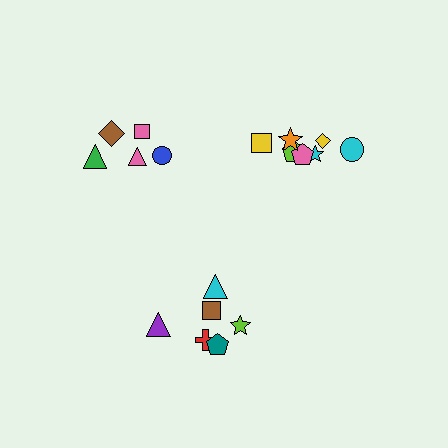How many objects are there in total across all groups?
There are 18 objects.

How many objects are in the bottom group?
There are 6 objects.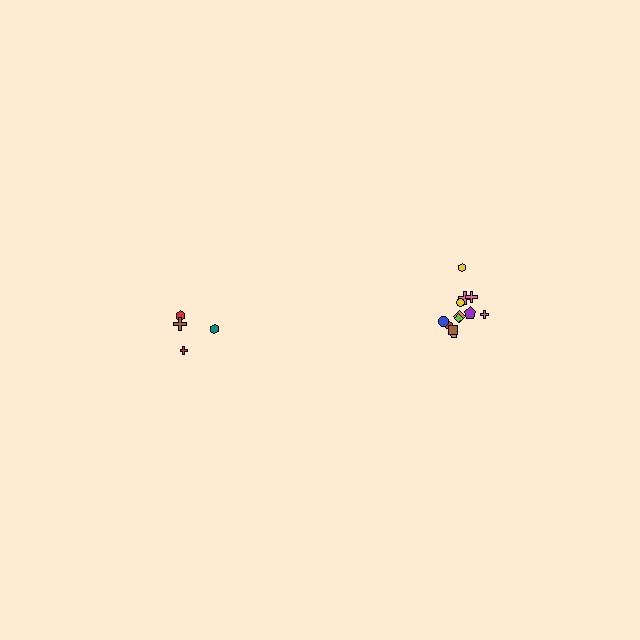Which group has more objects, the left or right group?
The right group.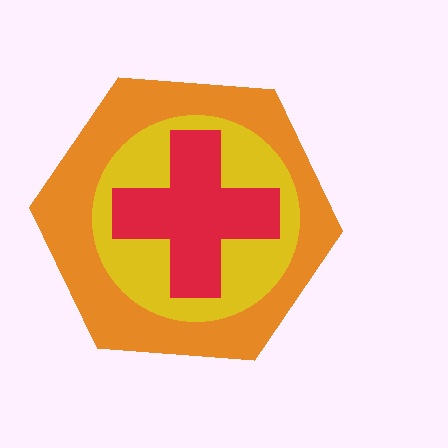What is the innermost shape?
The red cross.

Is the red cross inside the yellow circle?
Yes.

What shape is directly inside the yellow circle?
The red cross.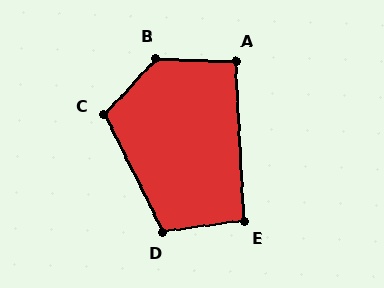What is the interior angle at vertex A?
Approximately 96 degrees (obtuse).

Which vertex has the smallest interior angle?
E, at approximately 95 degrees.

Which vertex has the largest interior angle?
B, at approximately 130 degrees.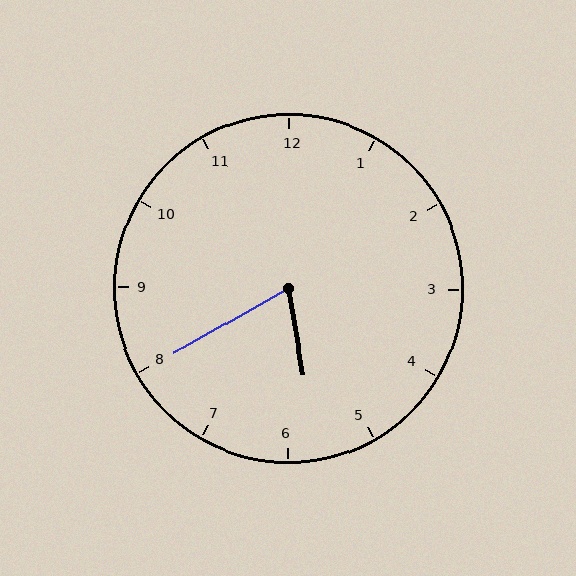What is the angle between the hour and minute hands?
Approximately 70 degrees.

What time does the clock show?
5:40.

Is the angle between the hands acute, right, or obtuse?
It is acute.